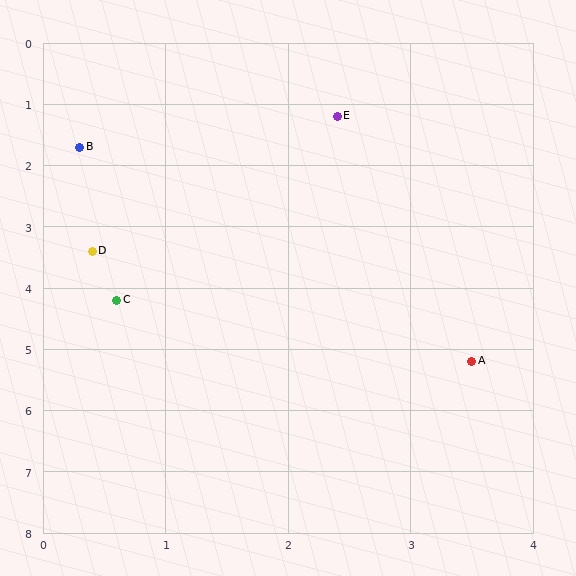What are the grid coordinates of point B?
Point B is at approximately (0.3, 1.7).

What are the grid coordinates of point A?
Point A is at approximately (3.5, 5.2).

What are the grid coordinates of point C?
Point C is at approximately (0.6, 4.2).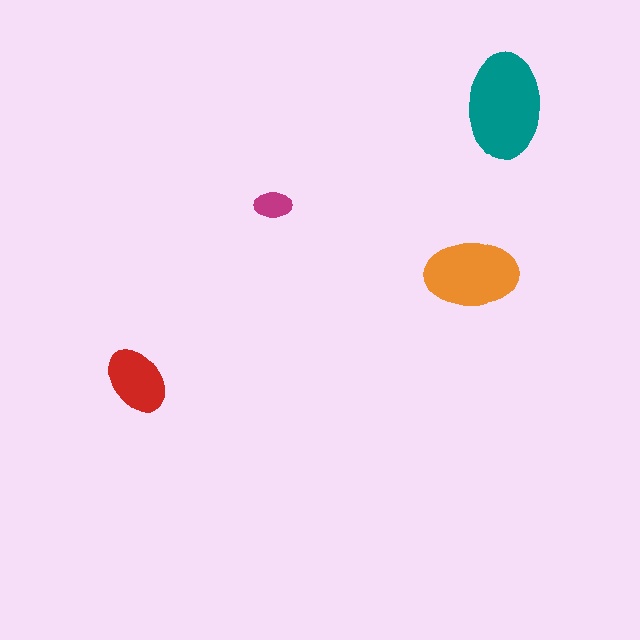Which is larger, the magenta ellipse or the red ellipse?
The red one.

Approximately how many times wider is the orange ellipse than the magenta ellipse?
About 2.5 times wider.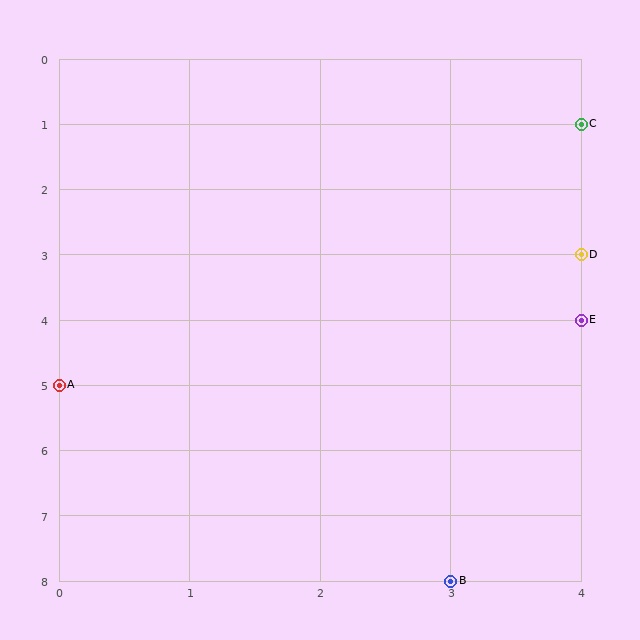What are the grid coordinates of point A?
Point A is at grid coordinates (0, 5).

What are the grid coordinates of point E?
Point E is at grid coordinates (4, 4).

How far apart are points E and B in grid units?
Points E and B are 1 column and 4 rows apart (about 4.1 grid units diagonally).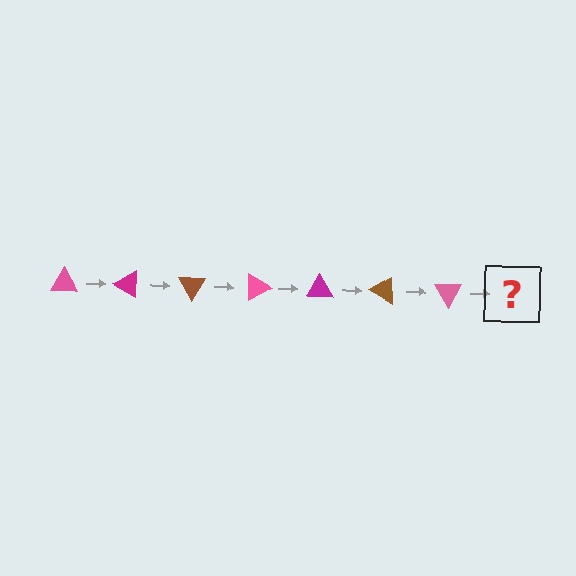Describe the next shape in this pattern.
It should be a magenta triangle, rotated 210 degrees from the start.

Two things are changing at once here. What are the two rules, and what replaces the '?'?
The two rules are that it rotates 30 degrees each step and the color cycles through pink, magenta, and brown. The '?' should be a magenta triangle, rotated 210 degrees from the start.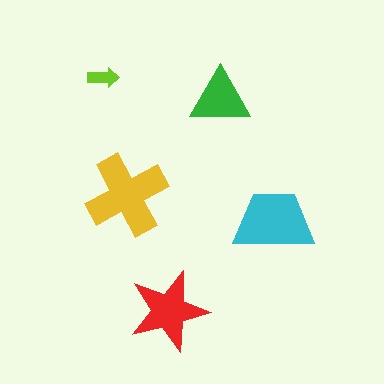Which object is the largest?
The yellow cross.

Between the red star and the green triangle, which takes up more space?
The red star.